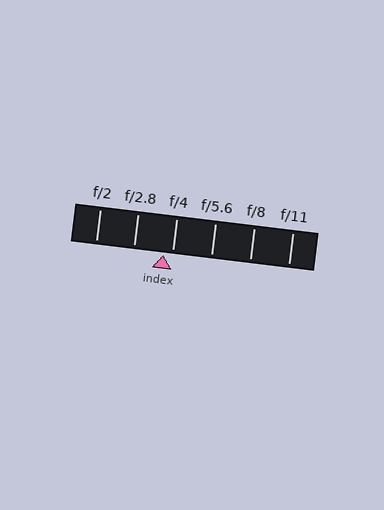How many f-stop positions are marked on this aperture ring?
There are 6 f-stop positions marked.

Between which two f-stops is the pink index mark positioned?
The index mark is between f/2.8 and f/4.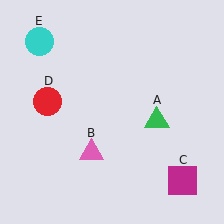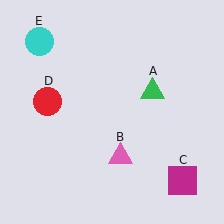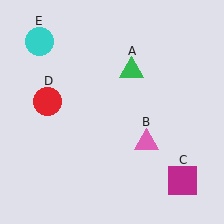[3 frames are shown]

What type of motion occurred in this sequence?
The green triangle (object A), pink triangle (object B) rotated counterclockwise around the center of the scene.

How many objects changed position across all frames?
2 objects changed position: green triangle (object A), pink triangle (object B).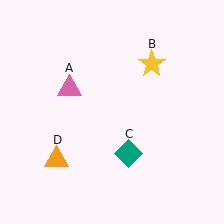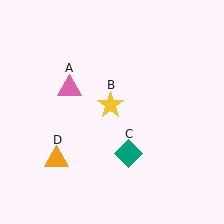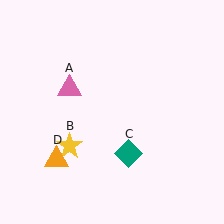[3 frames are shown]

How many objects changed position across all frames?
1 object changed position: yellow star (object B).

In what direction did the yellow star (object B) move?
The yellow star (object B) moved down and to the left.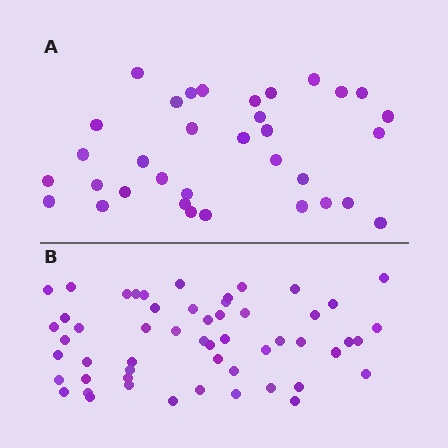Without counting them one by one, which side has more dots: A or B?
Region B (the bottom region) has more dots.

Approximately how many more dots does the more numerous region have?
Region B has approximately 20 more dots than region A.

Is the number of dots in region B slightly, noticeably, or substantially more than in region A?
Region B has substantially more. The ratio is roughly 1.6 to 1.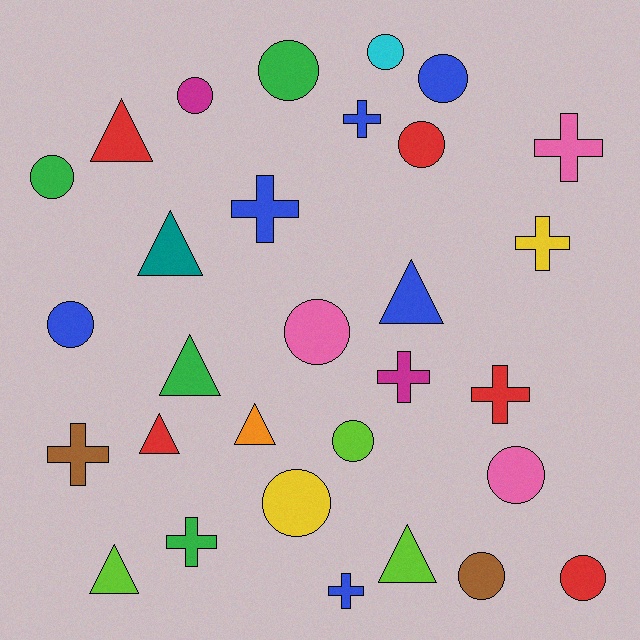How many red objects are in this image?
There are 5 red objects.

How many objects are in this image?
There are 30 objects.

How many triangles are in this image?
There are 8 triangles.